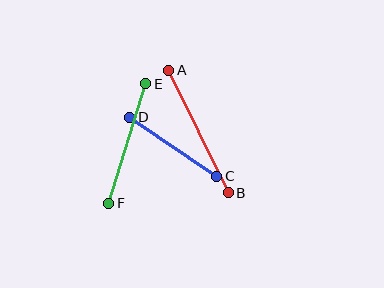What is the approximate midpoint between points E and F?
The midpoint is at approximately (127, 144) pixels.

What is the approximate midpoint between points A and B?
The midpoint is at approximately (198, 131) pixels.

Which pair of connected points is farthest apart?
Points A and B are farthest apart.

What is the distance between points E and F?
The distance is approximately 125 pixels.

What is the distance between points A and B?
The distance is approximately 136 pixels.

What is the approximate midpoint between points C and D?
The midpoint is at approximately (173, 147) pixels.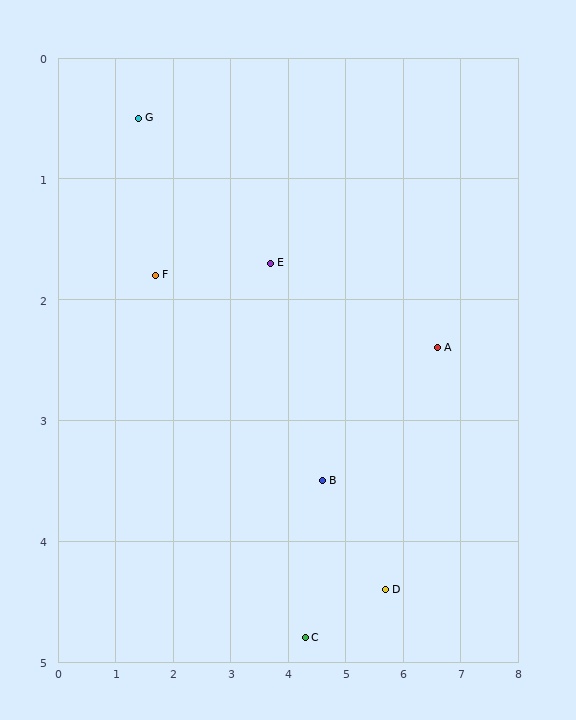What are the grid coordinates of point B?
Point B is at approximately (4.6, 3.5).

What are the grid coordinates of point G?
Point G is at approximately (1.4, 0.5).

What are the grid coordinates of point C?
Point C is at approximately (4.3, 4.8).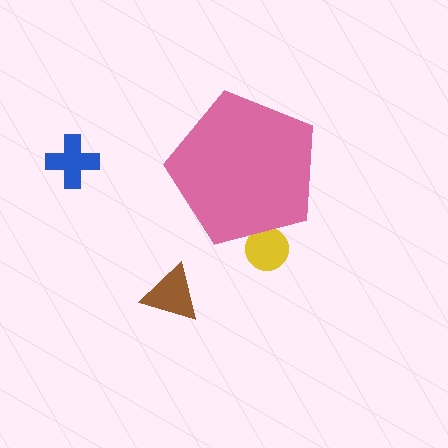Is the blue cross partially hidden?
No, the blue cross is fully visible.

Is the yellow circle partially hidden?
Yes, the yellow circle is partially hidden behind the pink pentagon.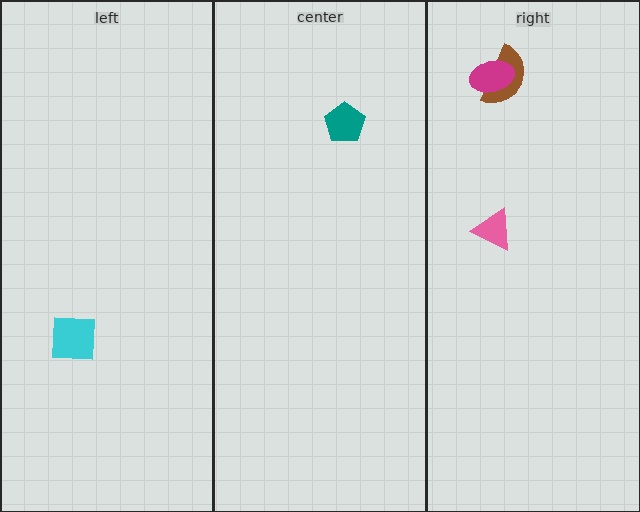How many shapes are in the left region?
1.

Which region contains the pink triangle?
The right region.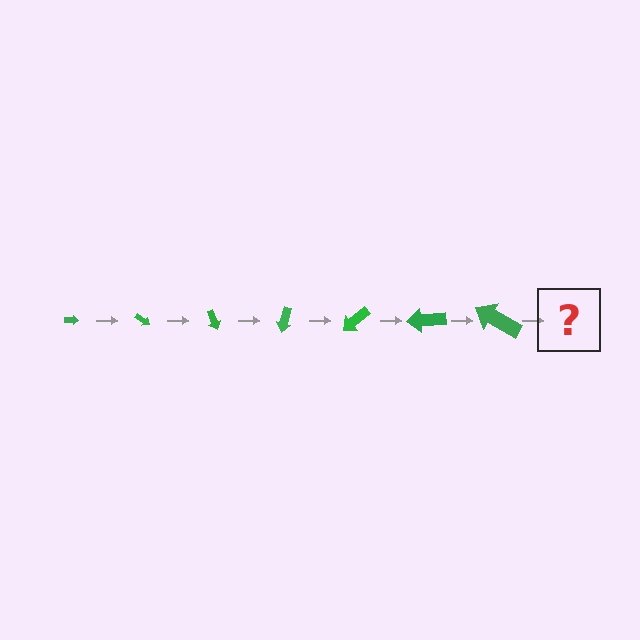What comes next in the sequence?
The next element should be an arrow, larger than the previous one and rotated 245 degrees from the start.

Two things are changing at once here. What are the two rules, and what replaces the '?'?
The two rules are that the arrow grows larger each step and it rotates 35 degrees each step. The '?' should be an arrow, larger than the previous one and rotated 245 degrees from the start.